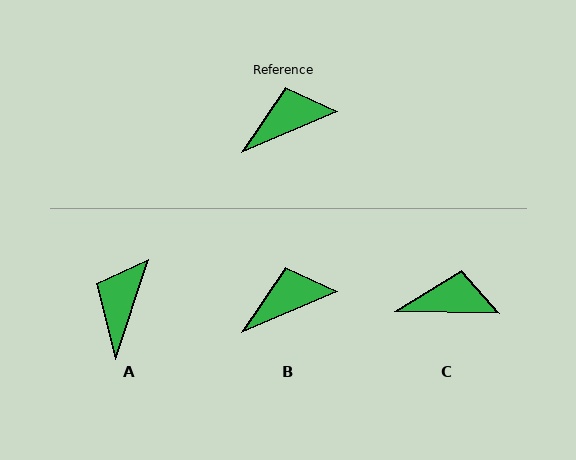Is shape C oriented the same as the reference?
No, it is off by about 24 degrees.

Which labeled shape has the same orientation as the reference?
B.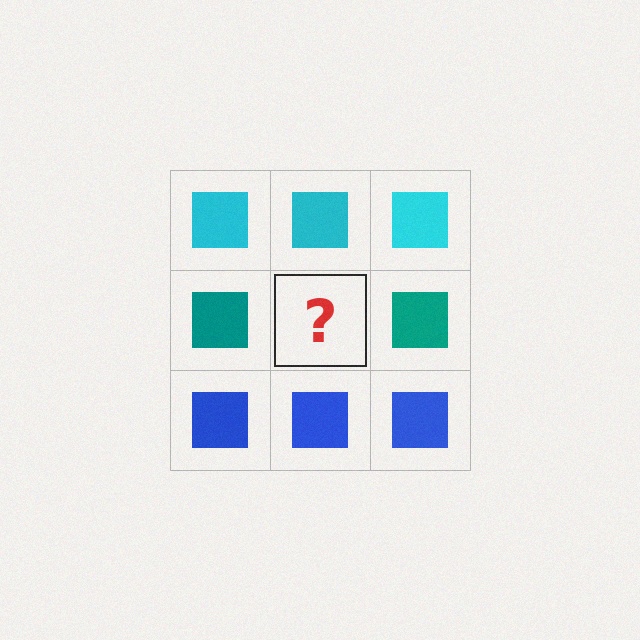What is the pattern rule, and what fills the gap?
The rule is that each row has a consistent color. The gap should be filled with a teal square.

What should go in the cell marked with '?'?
The missing cell should contain a teal square.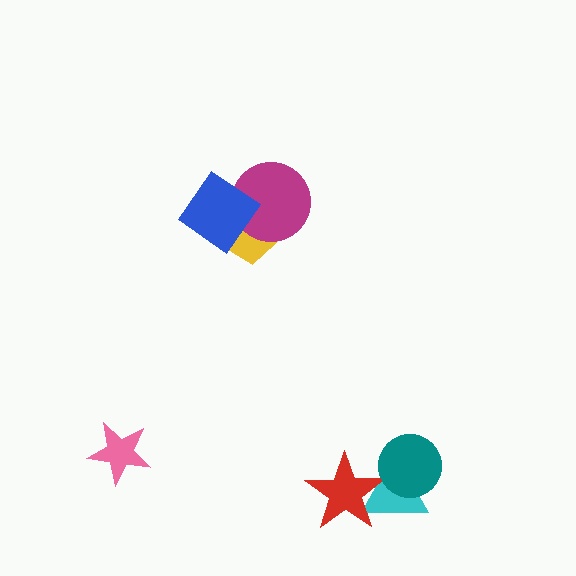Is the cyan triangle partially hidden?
Yes, it is partially covered by another shape.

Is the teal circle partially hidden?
No, no other shape covers it.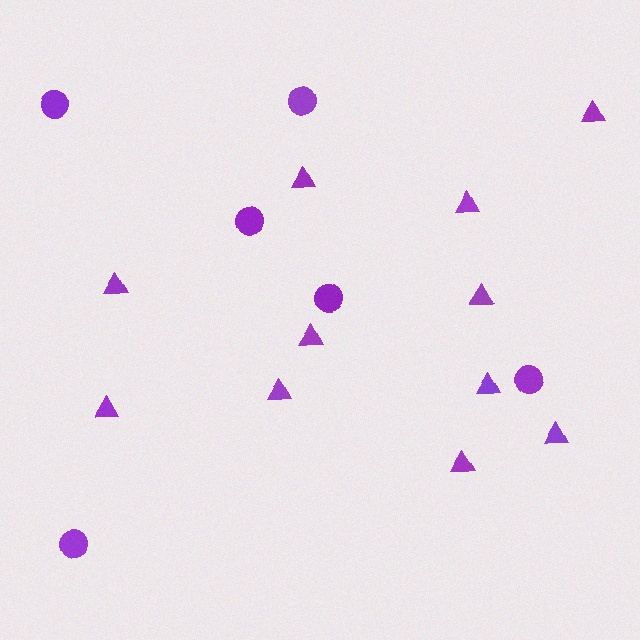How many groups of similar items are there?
There are 2 groups: one group of triangles (11) and one group of circles (6).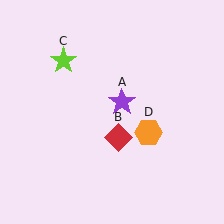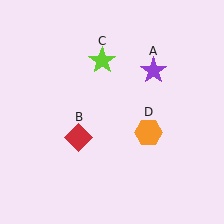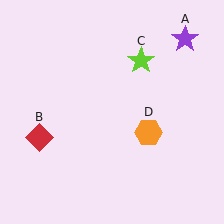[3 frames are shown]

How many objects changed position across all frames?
3 objects changed position: purple star (object A), red diamond (object B), lime star (object C).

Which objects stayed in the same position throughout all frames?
Orange hexagon (object D) remained stationary.